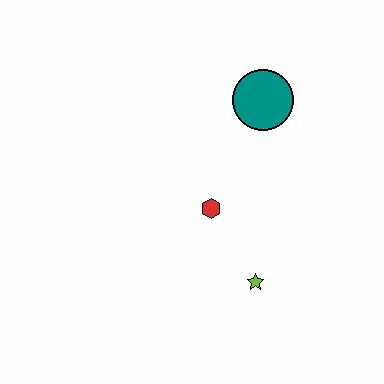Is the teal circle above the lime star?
Yes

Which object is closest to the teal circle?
The red hexagon is closest to the teal circle.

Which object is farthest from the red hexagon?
The teal circle is farthest from the red hexagon.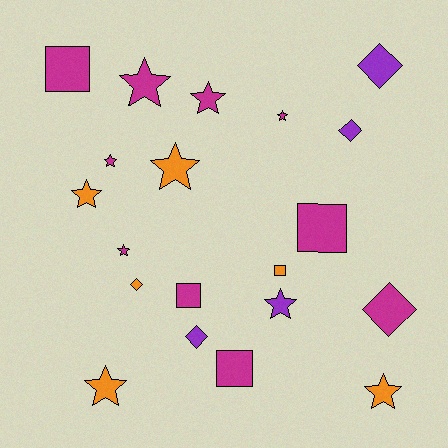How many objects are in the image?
There are 20 objects.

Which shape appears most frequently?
Star, with 10 objects.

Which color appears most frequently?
Magenta, with 10 objects.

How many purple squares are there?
There are no purple squares.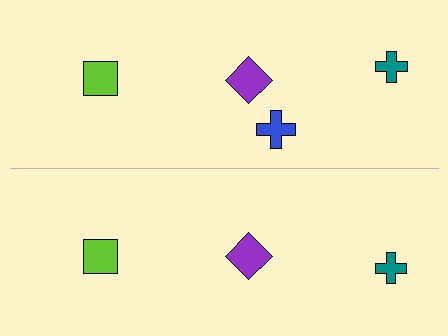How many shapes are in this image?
There are 7 shapes in this image.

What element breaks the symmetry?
A blue cross is missing from the bottom side.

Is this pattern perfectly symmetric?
No, the pattern is not perfectly symmetric. A blue cross is missing from the bottom side.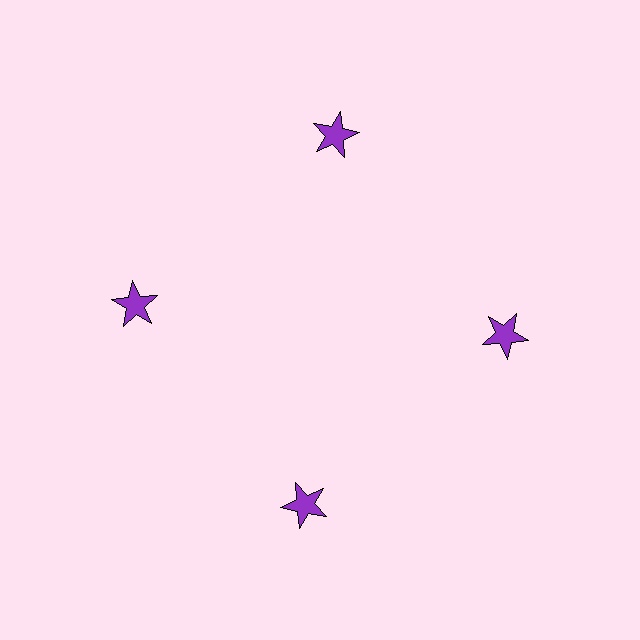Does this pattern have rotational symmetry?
Yes, this pattern has 4-fold rotational symmetry. It looks the same after rotating 90 degrees around the center.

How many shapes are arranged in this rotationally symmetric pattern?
There are 4 shapes, arranged in 4 groups of 1.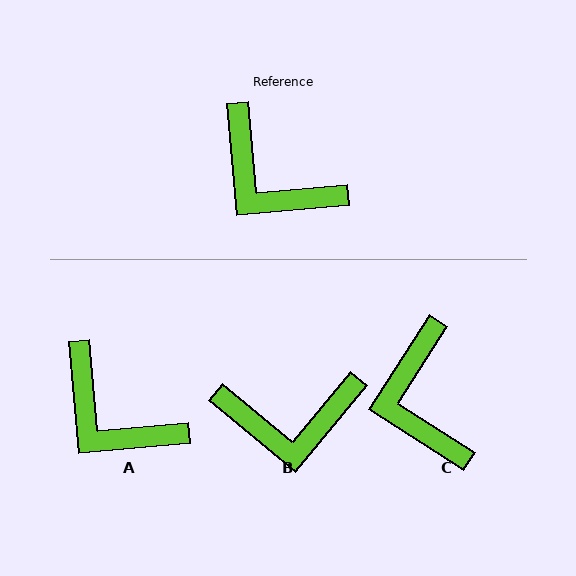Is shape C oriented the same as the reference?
No, it is off by about 38 degrees.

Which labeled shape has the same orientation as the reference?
A.